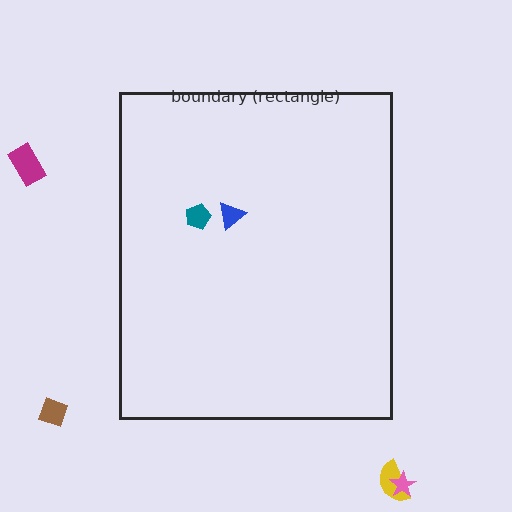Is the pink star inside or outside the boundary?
Outside.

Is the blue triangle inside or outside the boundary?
Inside.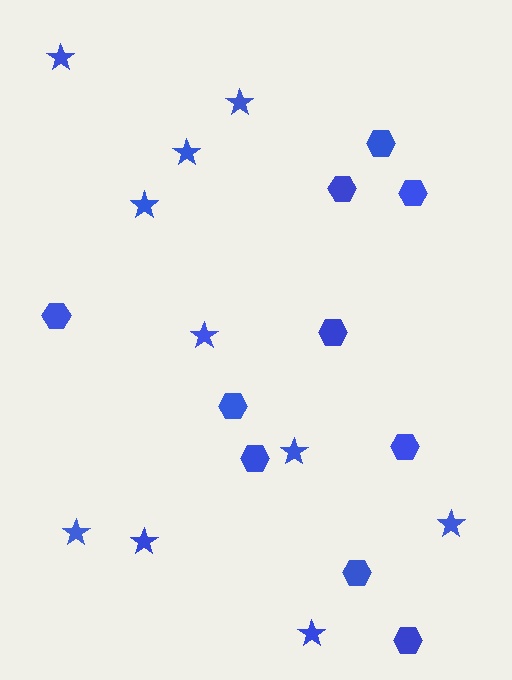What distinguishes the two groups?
There are 2 groups: one group of hexagons (10) and one group of stars (10).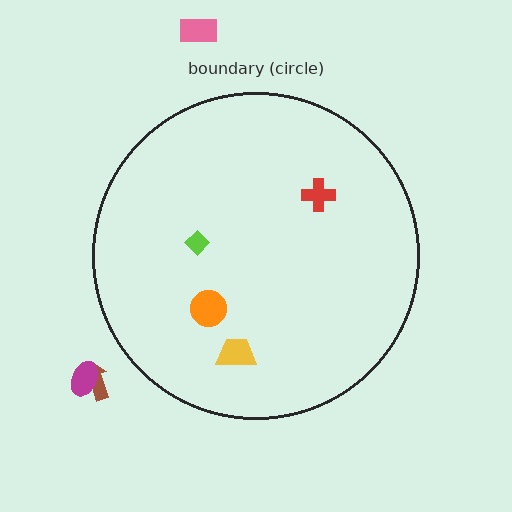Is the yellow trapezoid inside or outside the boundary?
Inside.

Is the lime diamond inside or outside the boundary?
Inside.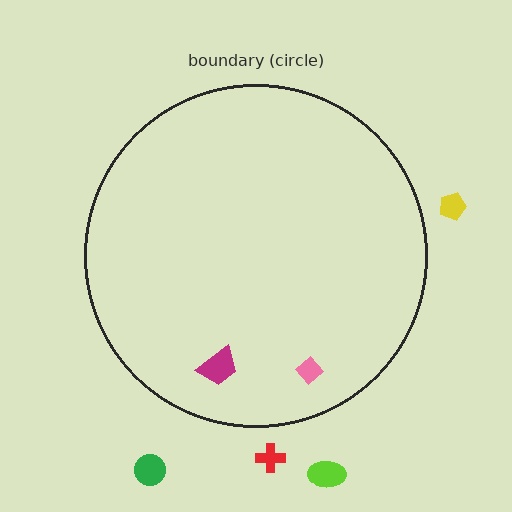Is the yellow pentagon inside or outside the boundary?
Outside.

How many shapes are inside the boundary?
2 inside, 4 outside.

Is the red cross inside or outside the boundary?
Outside.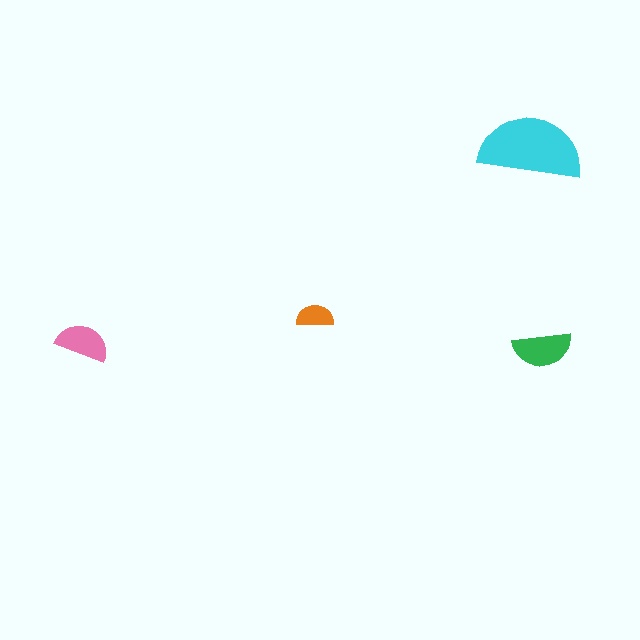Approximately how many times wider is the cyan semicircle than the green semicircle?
About 2 times wider.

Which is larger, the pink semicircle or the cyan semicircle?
The cyan one.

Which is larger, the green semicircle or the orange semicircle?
The green one.